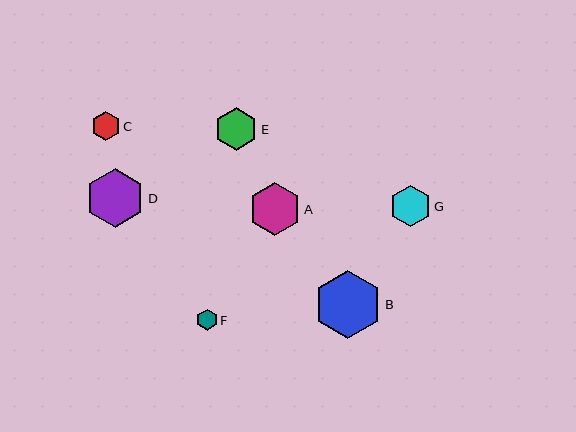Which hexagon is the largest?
Hexagon B is the largest with a size of approximately 68 pixels.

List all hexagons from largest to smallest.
From largest to smallest: B, D, A, E, G, C, F.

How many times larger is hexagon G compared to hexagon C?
Hexagon G is approximately 1.4 times the size of hexagon C.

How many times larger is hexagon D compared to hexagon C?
Hexagon D is approximately 2.0 times the size of hexagon C.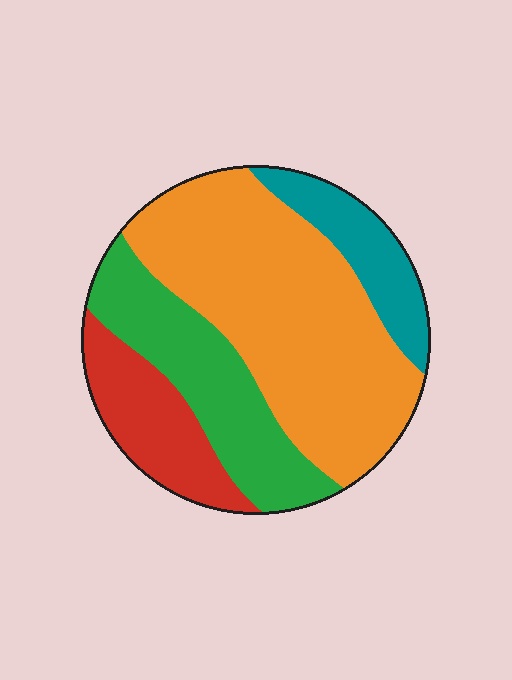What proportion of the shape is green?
Green covers 23% of the shape.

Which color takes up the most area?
Orange, at roughly 50%.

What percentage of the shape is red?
Red covers roughly 15% of the shape.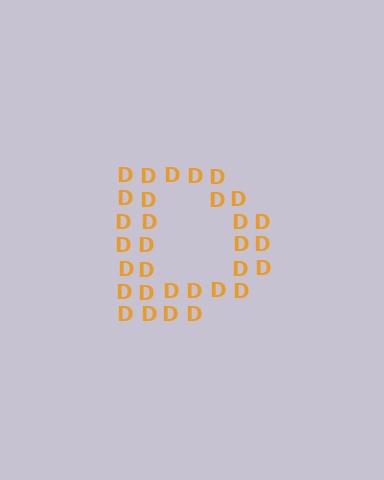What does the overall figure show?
The overall figure shows the letter D.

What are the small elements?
The small elements are letter D's.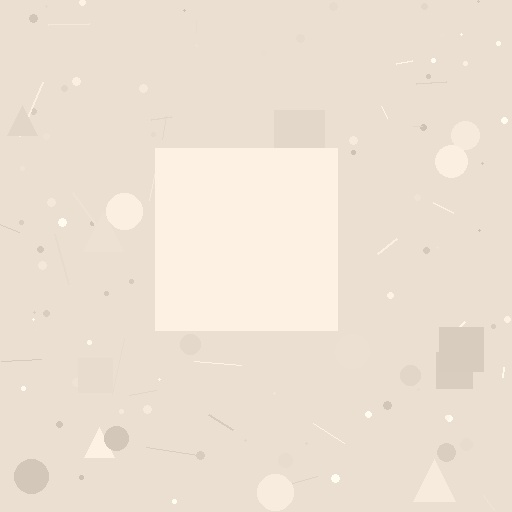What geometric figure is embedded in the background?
A square is embedded in the background.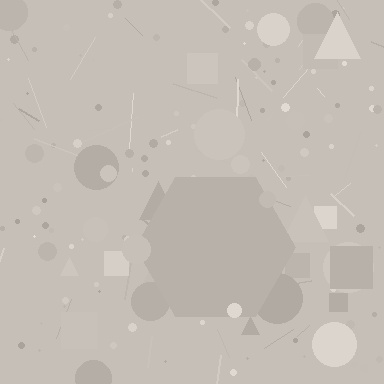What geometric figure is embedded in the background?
A hexagon is embedded in the background.